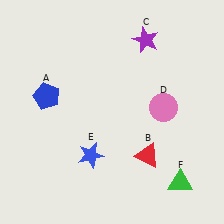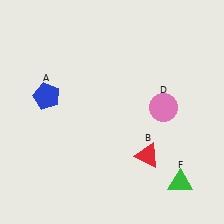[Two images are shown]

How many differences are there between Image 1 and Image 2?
There are 2 differences between the two images.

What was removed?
The purple star (C), the blue star (E) were removed in Image 2.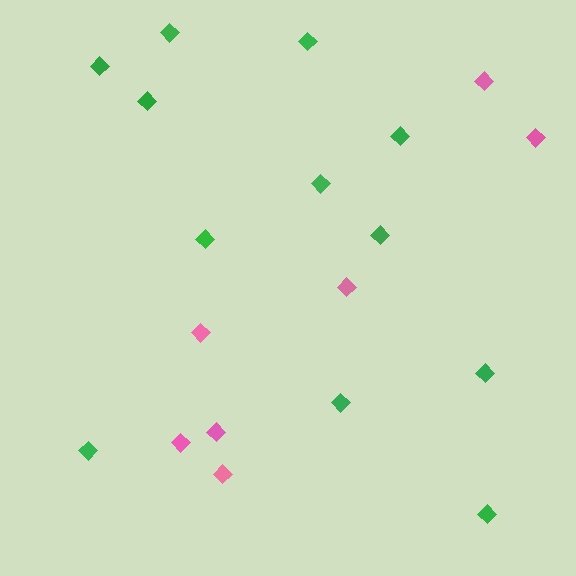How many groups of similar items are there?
There are 2 groups: one group of green diamonds (12) and one group of pink diamonds (7).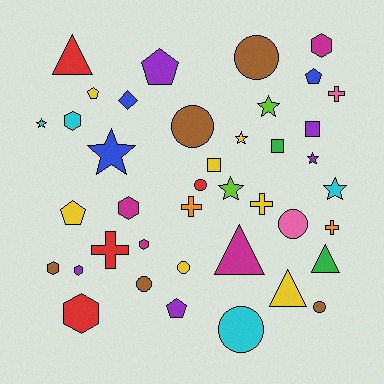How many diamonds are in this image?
There is 1 diamond.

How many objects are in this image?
There are 40 objects.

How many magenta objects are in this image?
There are 4 magenta objects.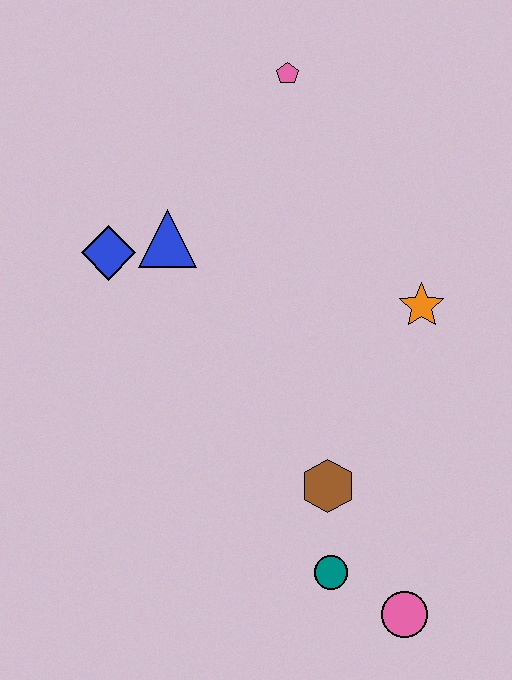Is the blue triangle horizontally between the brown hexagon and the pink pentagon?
No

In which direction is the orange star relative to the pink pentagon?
The orange star is below the pink pentagon.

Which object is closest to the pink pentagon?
The blue triangle is closest to the pink pentagon.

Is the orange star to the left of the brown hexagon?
No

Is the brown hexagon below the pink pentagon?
Yes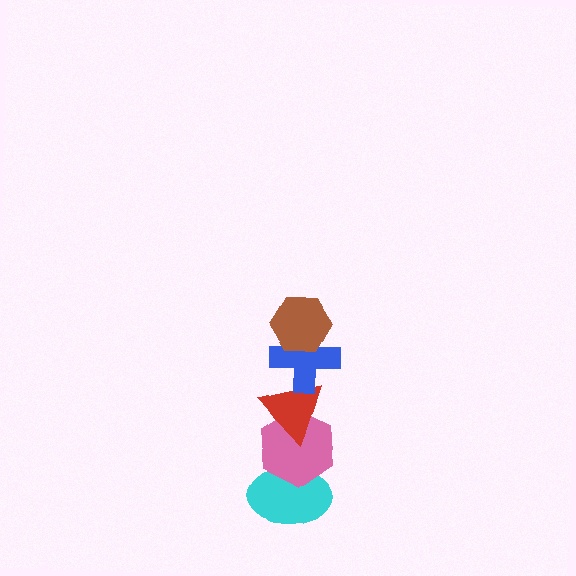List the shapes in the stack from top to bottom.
From top to bottom: the brown hexagon, the blue cross, the red triangle, the pink hexagon, the cyan ellipse.